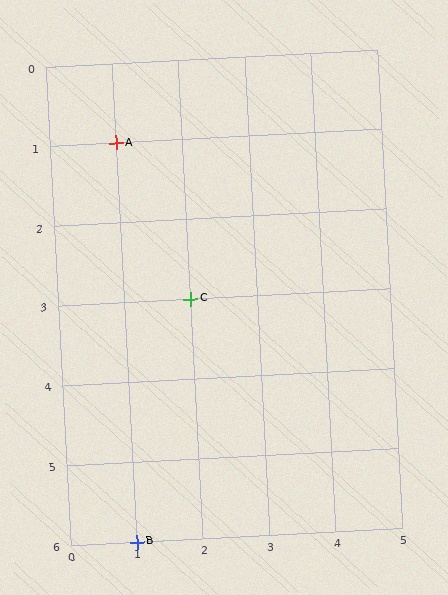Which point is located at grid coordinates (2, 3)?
Point C is at (2, 3).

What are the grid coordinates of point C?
Point C is at grid coordinates (2, 3).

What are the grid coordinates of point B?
Point B is at grid coordinates (1, 6).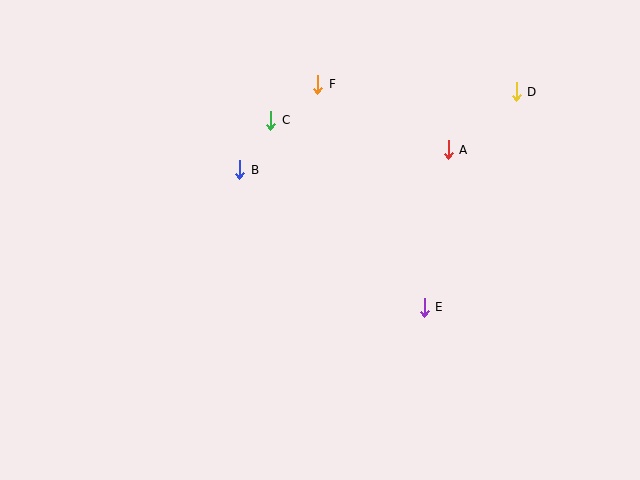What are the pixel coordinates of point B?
Point B is at (240, 170).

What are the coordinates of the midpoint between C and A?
The midpoint between C and A is at (359, 135).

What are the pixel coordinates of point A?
Point A is at (448, 150).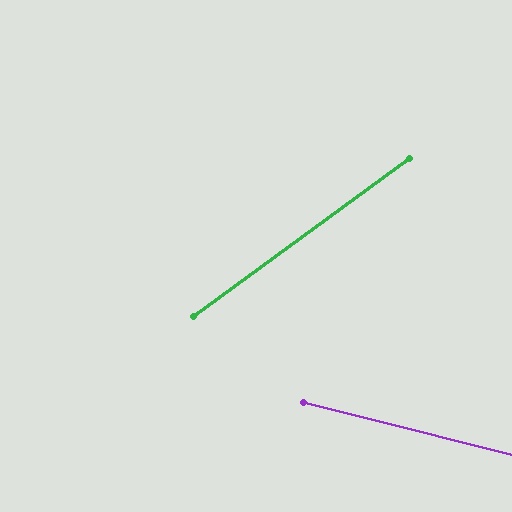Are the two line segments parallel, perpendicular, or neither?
Neither parallel nor perpendicular — they differ by about 50°.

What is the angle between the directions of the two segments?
Approximately 50 degrees.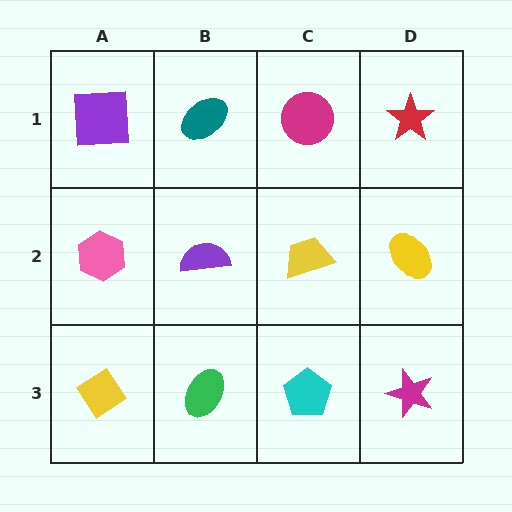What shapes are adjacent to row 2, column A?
A purple square (row 1, column A), a yellow diamond (row 3, column A), a purple semicircle (row 2, column B).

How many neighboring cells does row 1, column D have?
2.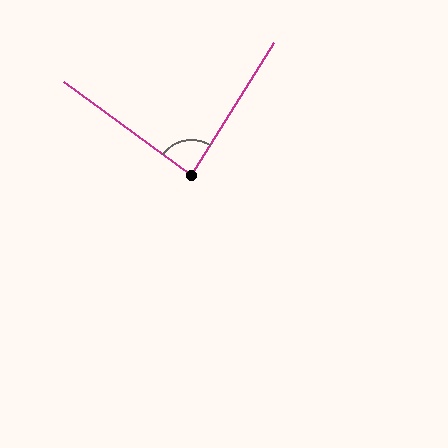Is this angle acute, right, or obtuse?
It is approximately a right angle.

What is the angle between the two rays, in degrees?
Approximately 86 degrees.